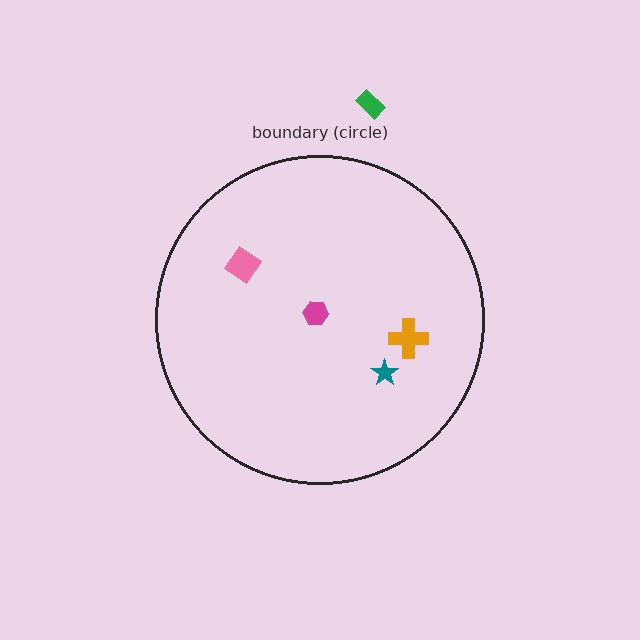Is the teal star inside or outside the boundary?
Inside.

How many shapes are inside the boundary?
4 inside, 1 outside.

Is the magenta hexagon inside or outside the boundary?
Inside.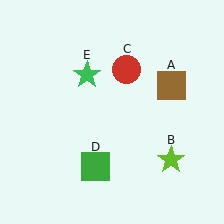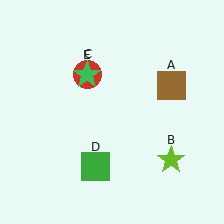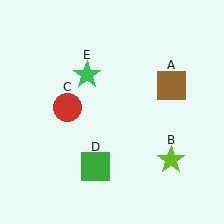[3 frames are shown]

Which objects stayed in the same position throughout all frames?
Brown square (object A) and lime star (object B) and green square (object D) and green star (object E) remained stationary.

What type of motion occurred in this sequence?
The red circle (object C) rotated counterclockwise around the center of the scene.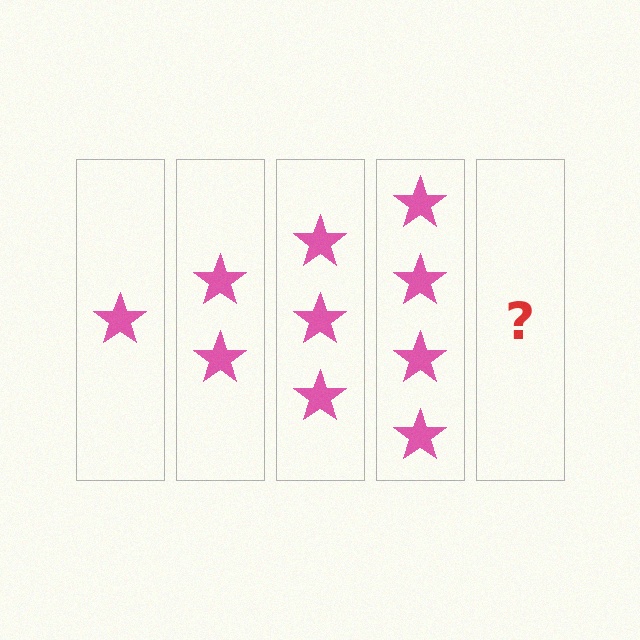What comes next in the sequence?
The next element should be 5 stars.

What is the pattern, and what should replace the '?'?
The pattern is that each step adds one more star. The '?' should be 5 stars.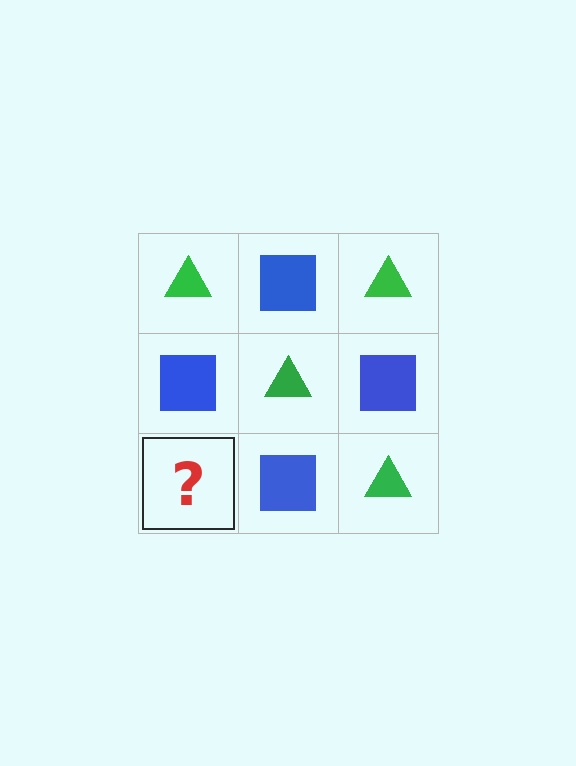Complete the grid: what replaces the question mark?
The question mark should be replaced with a green triangle.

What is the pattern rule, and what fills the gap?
The rule is that it alternates green triangle and blue square in a checkerboard pattern. The gap should be filled with a green triangle.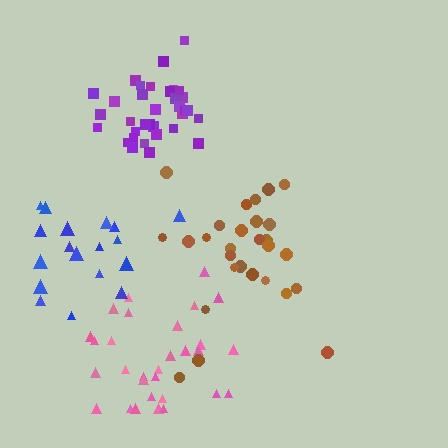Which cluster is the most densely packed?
Purple.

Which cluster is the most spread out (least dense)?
Blue.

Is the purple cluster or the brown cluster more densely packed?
Purple.